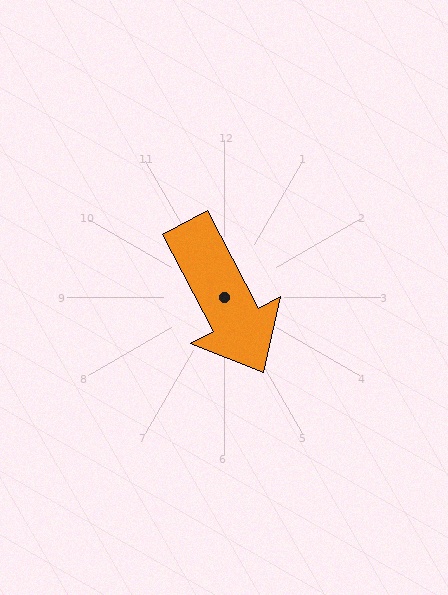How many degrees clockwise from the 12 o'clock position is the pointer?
Approximately 152 degrees.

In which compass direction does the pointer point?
Southeast.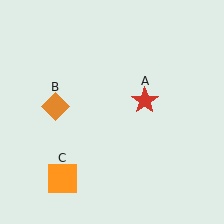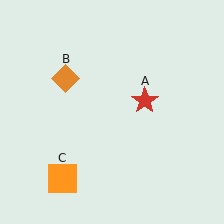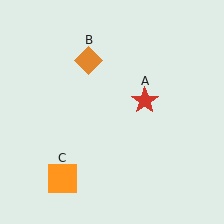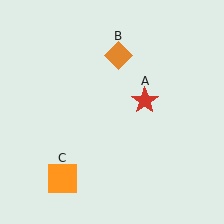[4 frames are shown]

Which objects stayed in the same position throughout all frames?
Red star (object A) and orange square (object C) remained stationary.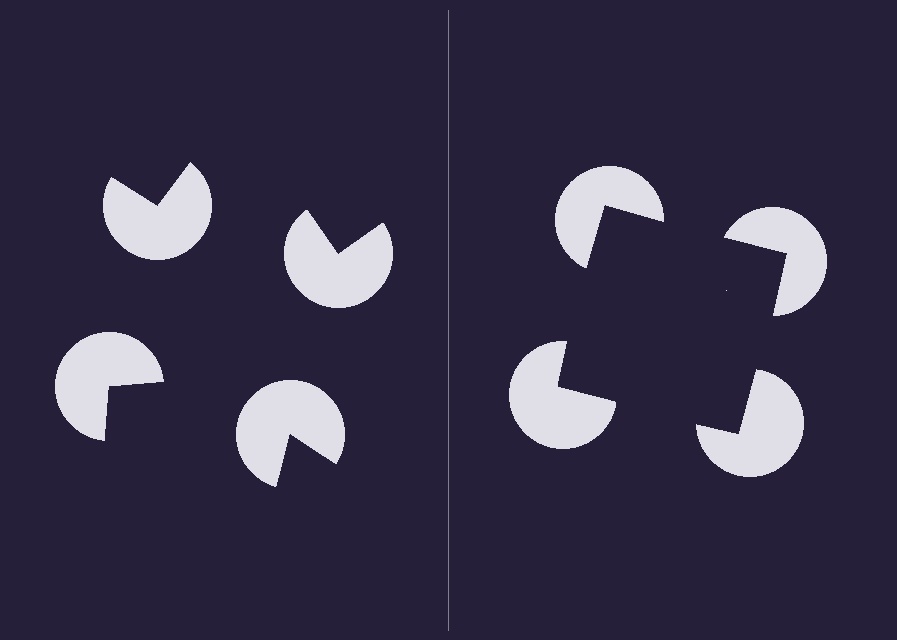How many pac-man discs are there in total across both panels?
8 — 4 on each side.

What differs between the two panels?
The pac-man discs are positioned identically on both sides; only the wedge orientations differ. On the right they align to a square; on the left they are misaligned.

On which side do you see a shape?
An illusory square appears on the right side. On the left side the wedge cuts are rotated, so no coherent shape forms.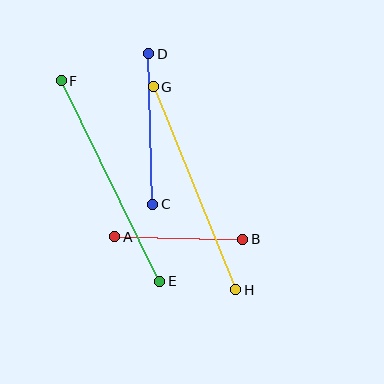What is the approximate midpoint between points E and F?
The midpoint is at approximately (110, 181) pixels.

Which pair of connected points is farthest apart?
Points E and F are farthest apart.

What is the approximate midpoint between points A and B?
The midpoint is at approximately (179, 238) pixels.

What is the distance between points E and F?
The distance is approximately 224 pixels.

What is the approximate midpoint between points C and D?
The midpoint is at approximately (151, 129) pixels.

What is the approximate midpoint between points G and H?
The midpoint is at approximately (194, 188) pixels.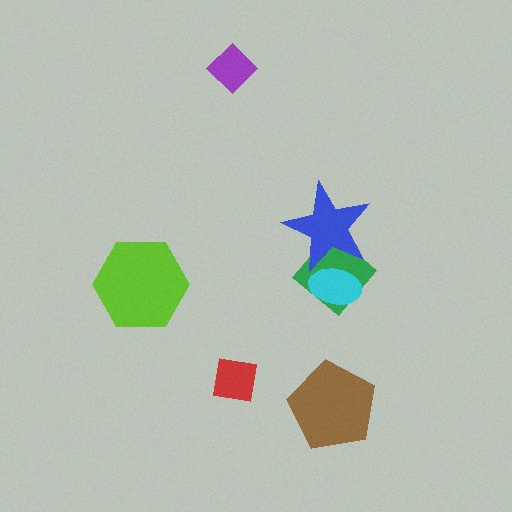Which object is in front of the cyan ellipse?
The blue star is in front of the cyan ellipse.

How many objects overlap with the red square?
0 objects overlap with the red square.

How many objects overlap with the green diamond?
2 objects overlap with the green diamond.